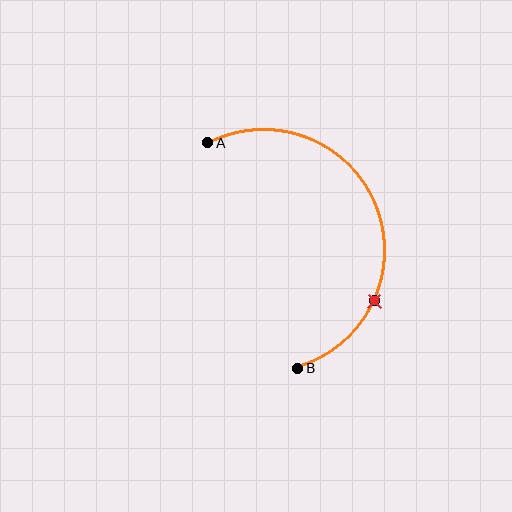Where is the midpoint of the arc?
The arc midpoint is the point on the curve farthest from the straight line joining A and B. It sits to the right of that line.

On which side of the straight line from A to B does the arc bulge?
The arc bulges to the right of the straight line connecting A and B.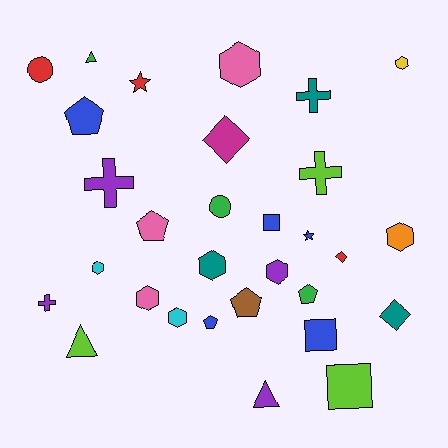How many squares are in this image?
There are 3 squares.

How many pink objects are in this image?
There are 3 pink objects.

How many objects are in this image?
There are 30 objects.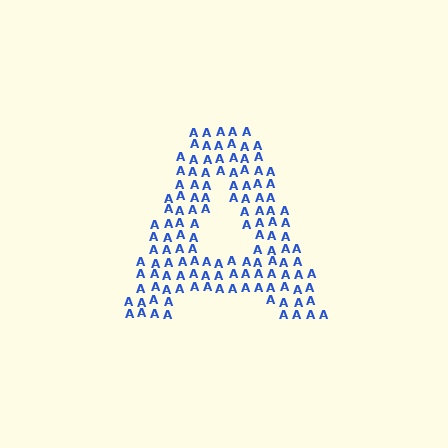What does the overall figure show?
The overall figure shows the letter A.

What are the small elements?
The small elements are letter A's.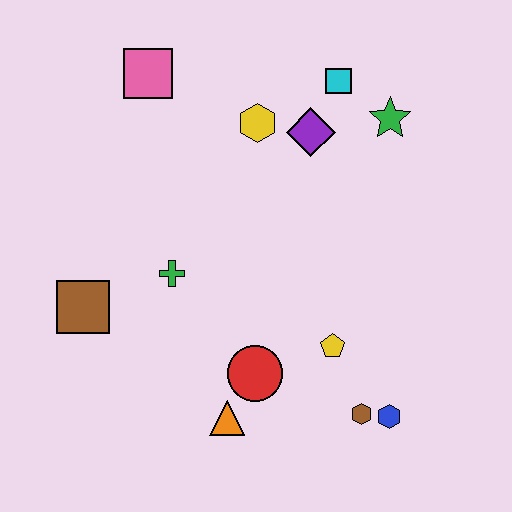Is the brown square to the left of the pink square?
Yes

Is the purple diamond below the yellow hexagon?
Yes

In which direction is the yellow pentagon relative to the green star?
The yellow pentagon is below the green star.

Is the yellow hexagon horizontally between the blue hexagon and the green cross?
Yes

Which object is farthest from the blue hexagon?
The pink square is farthest from the blue hexagon.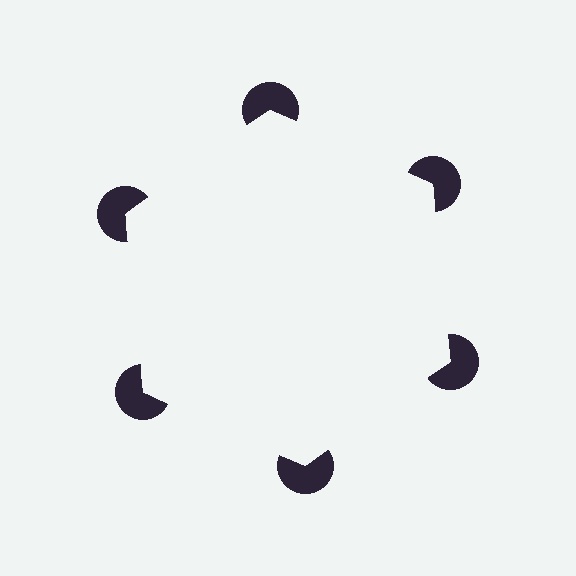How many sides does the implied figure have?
6 sides.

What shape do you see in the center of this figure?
An illusory hexagon — its edges are inferred from the aligned wedge cuts in the pac-man discs, not physically drawn.